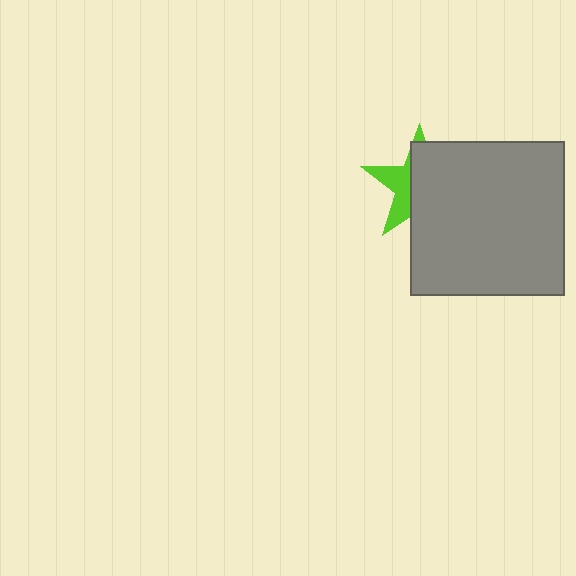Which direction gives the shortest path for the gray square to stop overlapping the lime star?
Moving right gives the shortest separation.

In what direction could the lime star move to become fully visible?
The lime star could move left. That would shift it out from behind the gray square entirely.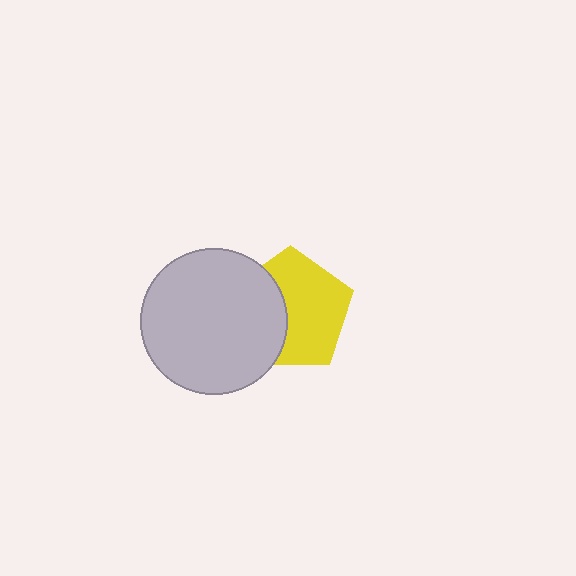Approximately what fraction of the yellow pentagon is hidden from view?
Roughly 39% of the yellow pentagon is hidden behind the light gray circle.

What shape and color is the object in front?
The object in front is a light gray circle.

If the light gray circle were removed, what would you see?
You would see the complete yellow pentagon.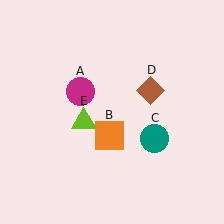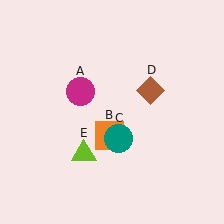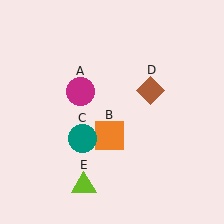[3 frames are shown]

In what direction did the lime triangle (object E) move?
The lime triangle (object E) moved down.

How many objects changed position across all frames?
2 objects changed position: teal circle (object C), lime triangle (object E).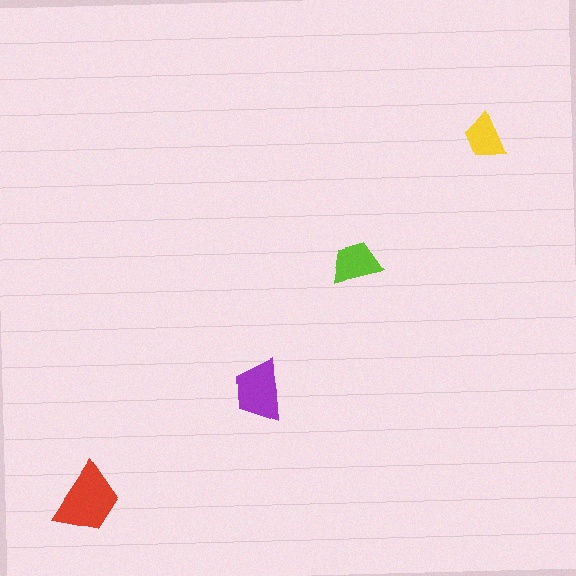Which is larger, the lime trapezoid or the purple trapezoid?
The purple one.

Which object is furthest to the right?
The yellow trapezoid is rightmost.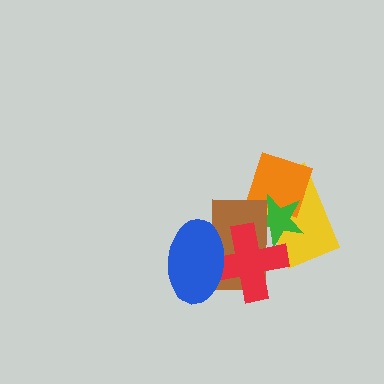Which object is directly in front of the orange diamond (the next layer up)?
The green star is directly in front of the orange diamond.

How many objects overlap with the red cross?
4 objects overlap with the red cross.